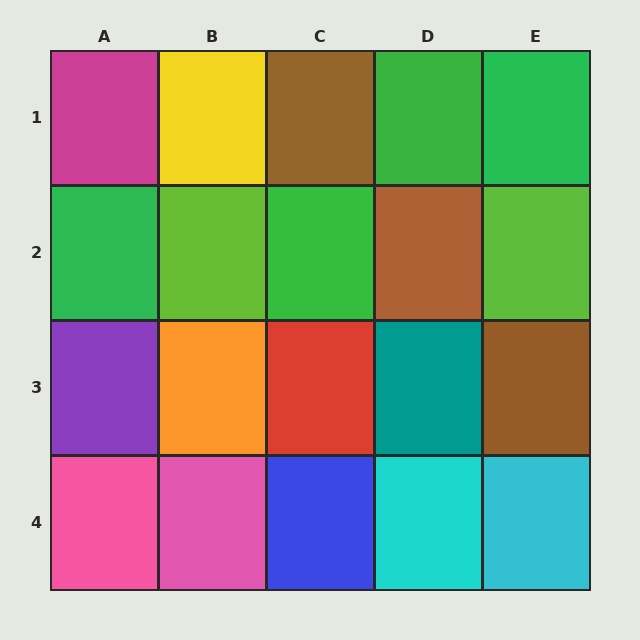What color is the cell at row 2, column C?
Green.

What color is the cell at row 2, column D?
Brown.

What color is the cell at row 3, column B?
Orange.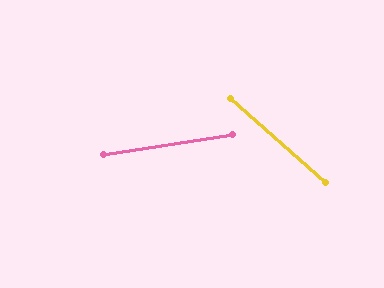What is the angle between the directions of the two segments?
Approximately 50 degrees.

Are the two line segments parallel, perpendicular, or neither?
Neither parallel nor perpendicular — they differ by about 50°.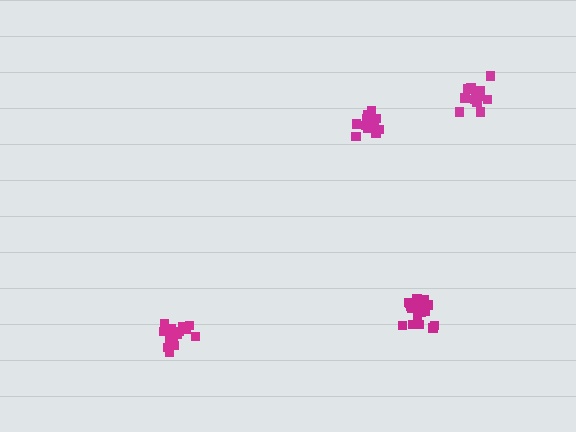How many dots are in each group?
Group 1: 14 dots, Group 2: 14 dots, Group 3: 17 dots, Group 4: 19 dots (64 total).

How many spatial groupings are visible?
There are 4 spatial groupings.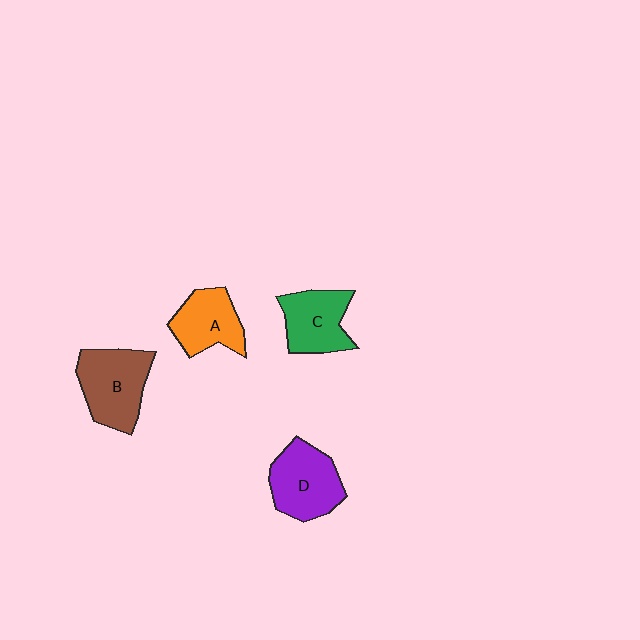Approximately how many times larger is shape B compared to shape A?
Approximately 1.3 times.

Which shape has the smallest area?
Shape A (orange).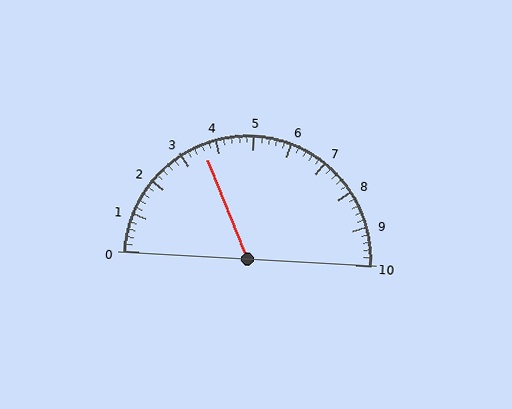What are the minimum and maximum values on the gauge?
The gauge ranges from 0 to 10.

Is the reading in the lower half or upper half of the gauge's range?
The reading is in the lower half of the range (0 to 10).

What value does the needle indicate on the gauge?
The needle indicates approximately 3.6.